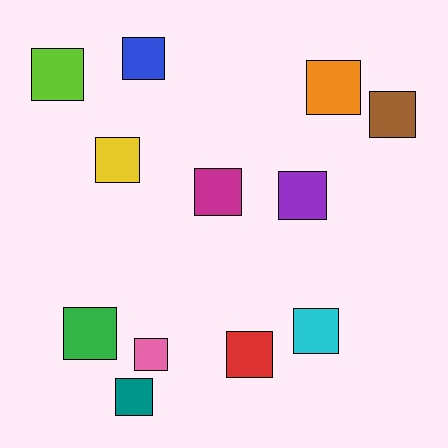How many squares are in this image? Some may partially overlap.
There are 12 squares.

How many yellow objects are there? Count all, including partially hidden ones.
There is 1 yellow object.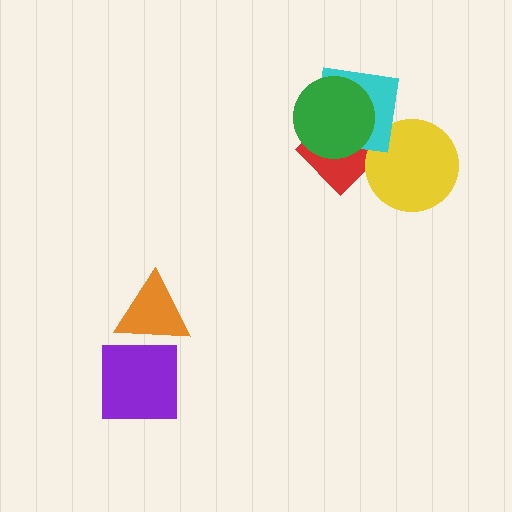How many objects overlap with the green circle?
2 objects overlap with the green circle.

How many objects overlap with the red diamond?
3 objects overlap with the red diamond.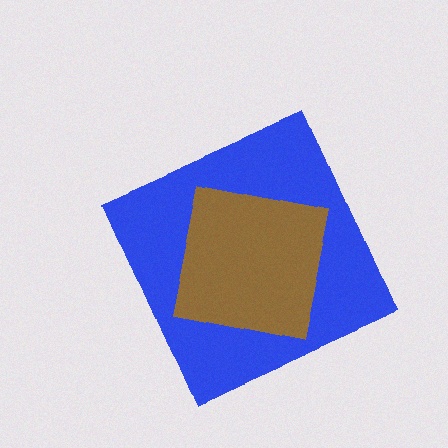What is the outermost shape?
The blue diamond.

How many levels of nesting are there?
2.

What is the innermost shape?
The brown square.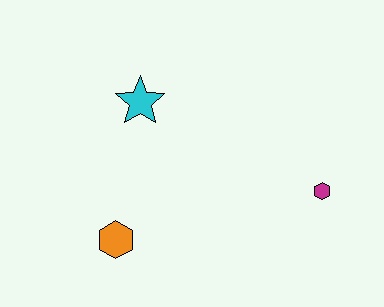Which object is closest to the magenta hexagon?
The cyan star is closest to the magenta hexagon.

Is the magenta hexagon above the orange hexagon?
Yes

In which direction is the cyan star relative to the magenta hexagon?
The cyan star is to the left of the magenta hexagon.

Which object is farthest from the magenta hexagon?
The orange hexagon is farthest from the magenta hexagon.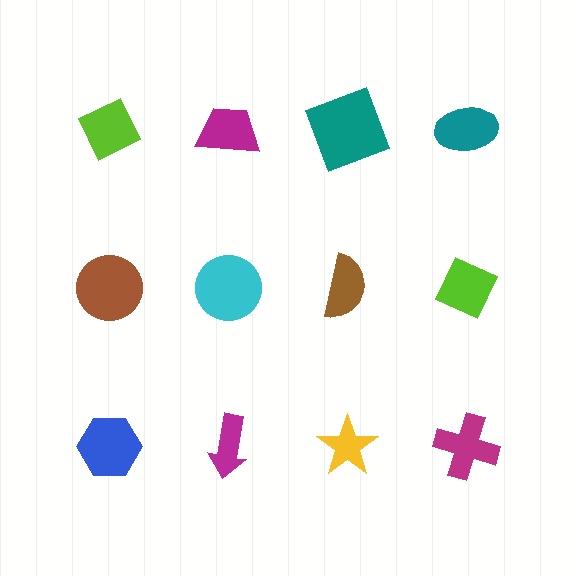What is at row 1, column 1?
A lime diamond.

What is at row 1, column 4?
A teal ellipse.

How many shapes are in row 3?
4 shapes.